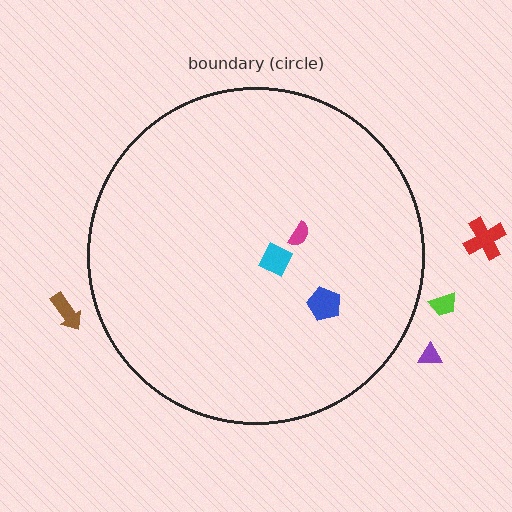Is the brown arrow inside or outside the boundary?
Outside.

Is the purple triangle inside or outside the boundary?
Outside.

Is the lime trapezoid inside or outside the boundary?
Outside.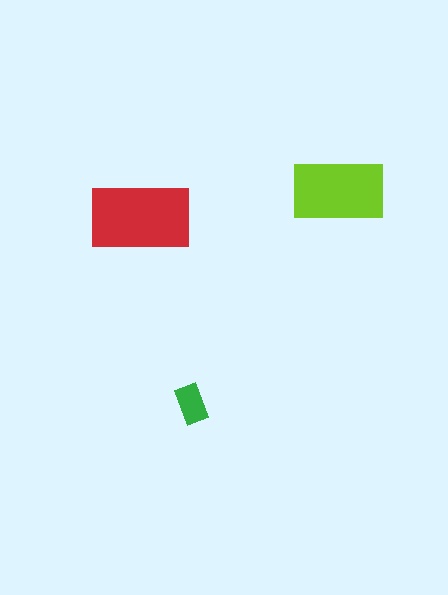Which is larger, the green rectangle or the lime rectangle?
The lime one.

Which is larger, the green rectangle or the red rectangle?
The red one.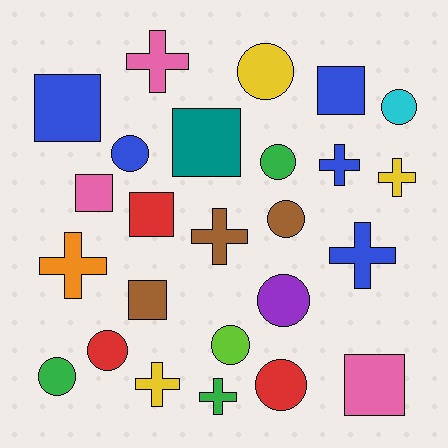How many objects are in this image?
There are 25 objects.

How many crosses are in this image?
There are 8 crosses.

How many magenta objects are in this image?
There are no magenta objects.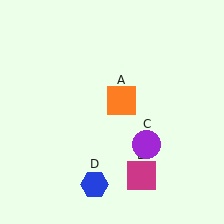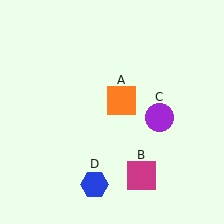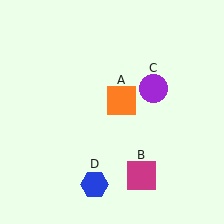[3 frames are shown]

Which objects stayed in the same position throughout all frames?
Orange square (object A) and magenta square (object B) and blue hexagon (object D) remained stationary.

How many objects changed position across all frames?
1 object changed position: purple circle (object C).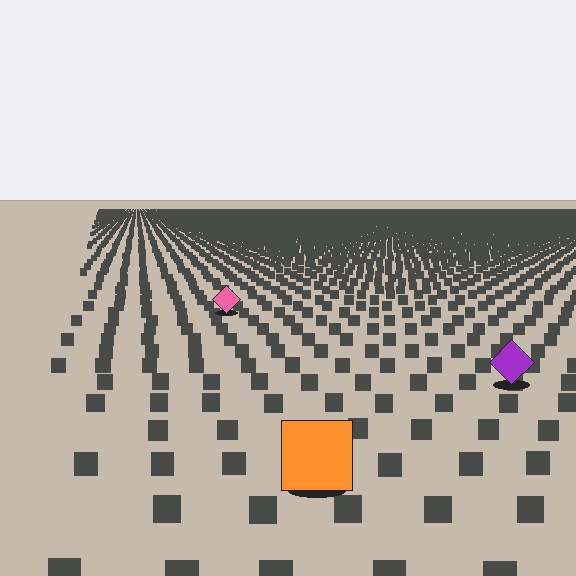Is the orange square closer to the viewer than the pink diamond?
Yes. The orange square is closer — you can tell from the texture gradient: the ground texture is coarser near it.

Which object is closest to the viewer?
The orange square is closest. The texture marks near it are larger and more spread out.